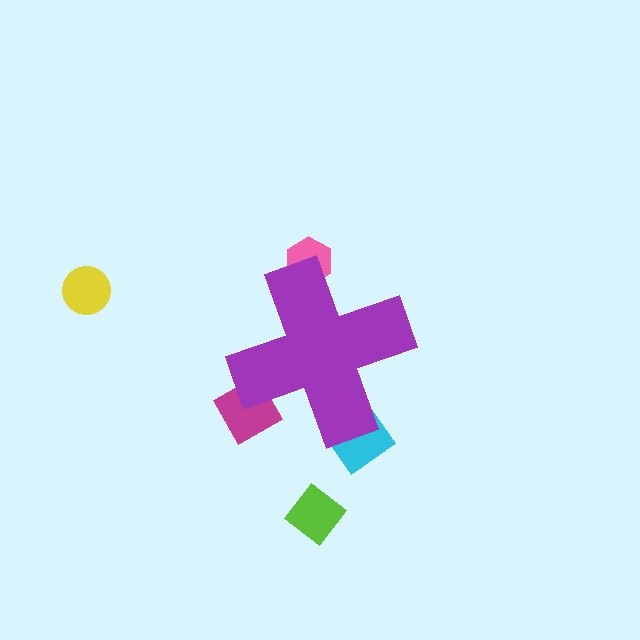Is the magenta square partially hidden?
Yes, the magenta square is partially hidden behind the purple cross.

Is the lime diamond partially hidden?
No, the lime diamond is fully visible.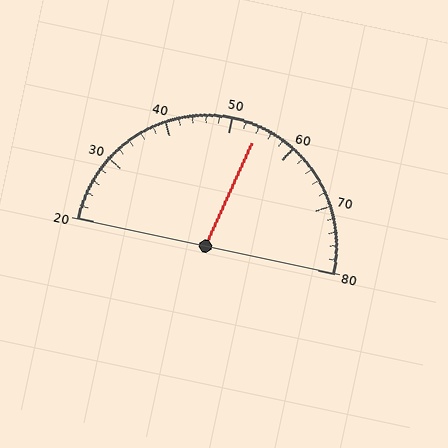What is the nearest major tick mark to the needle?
The nearest major tick mark is 50.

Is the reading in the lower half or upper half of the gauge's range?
The reading is in the upper half of the range (20 to 80).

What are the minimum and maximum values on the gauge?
The gauge ranges from 20 to 80.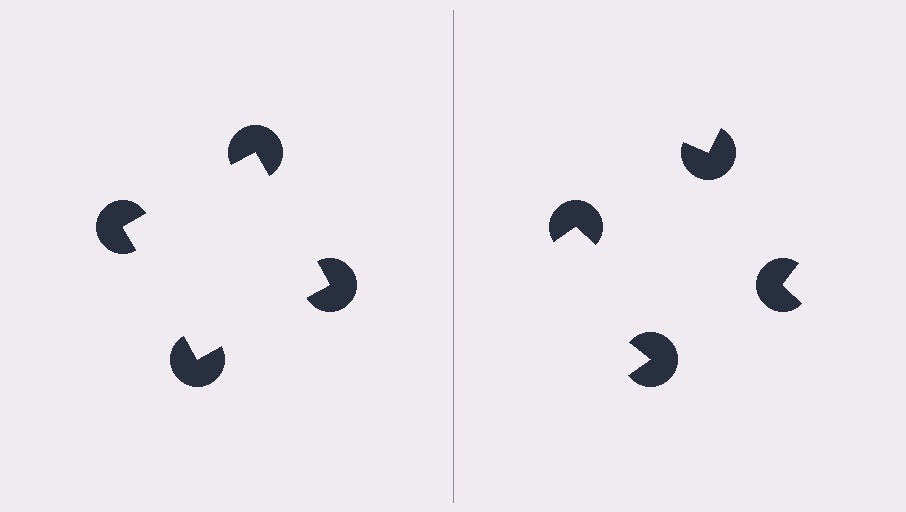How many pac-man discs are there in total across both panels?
8 — 4 on each side.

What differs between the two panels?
The pac-man discs are positioned identically on both sides; only the wedge orientations differ. On the left they align to a square; on the right they are misaligned.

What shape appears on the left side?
An illusory square.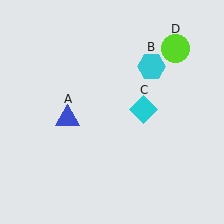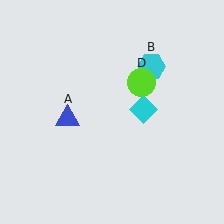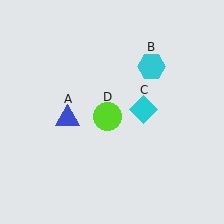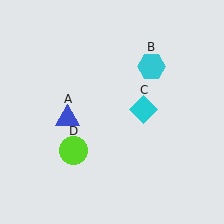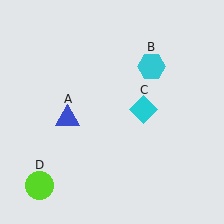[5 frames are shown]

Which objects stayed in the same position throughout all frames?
Blue triangle (object A) and cyan hexagon (object B) and cyan diamond (object C) remained stationary.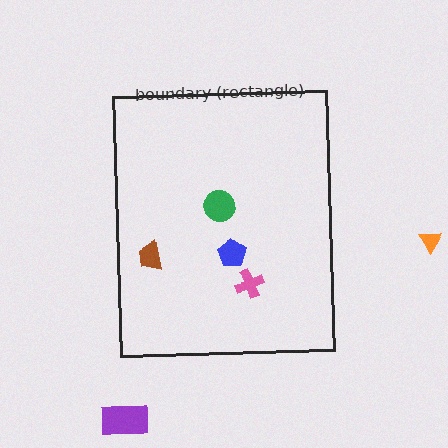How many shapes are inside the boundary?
4 inside, 2 outside.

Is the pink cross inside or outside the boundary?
Inside.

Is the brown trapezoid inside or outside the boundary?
Inside.